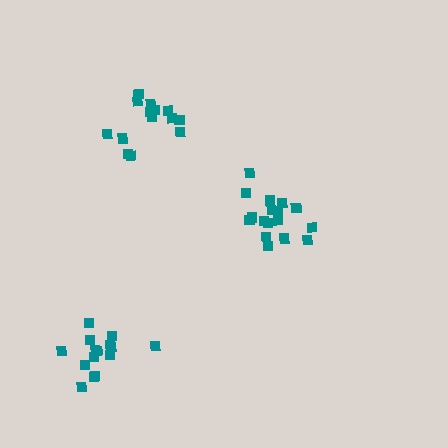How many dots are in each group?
Group 1: 14 dots, Group 2: 20 dots, Group 3: 15 dots (49 total).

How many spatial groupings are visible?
There are 3 spatial groupings.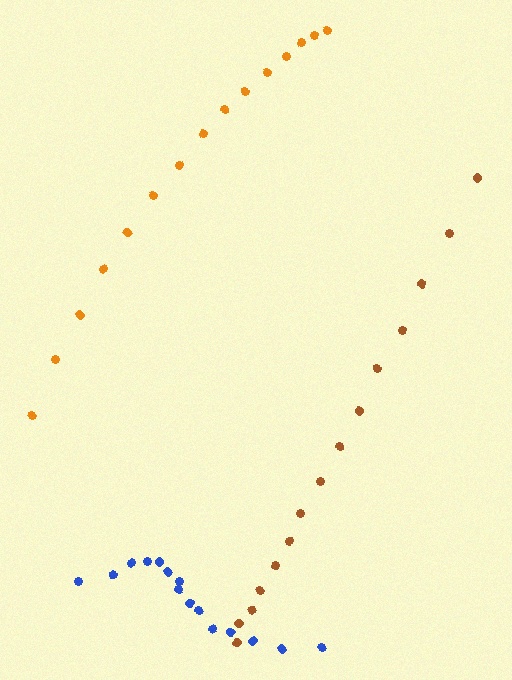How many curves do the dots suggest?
There are 3 distinct paths.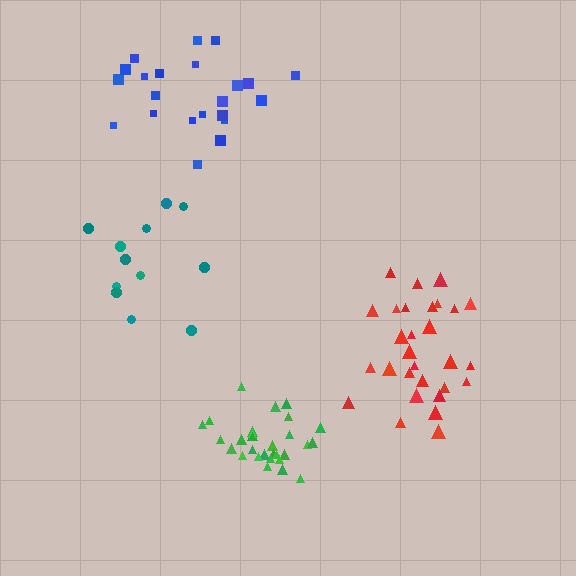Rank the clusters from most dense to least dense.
green, red, blue, teal.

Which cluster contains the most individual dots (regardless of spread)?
Green (30).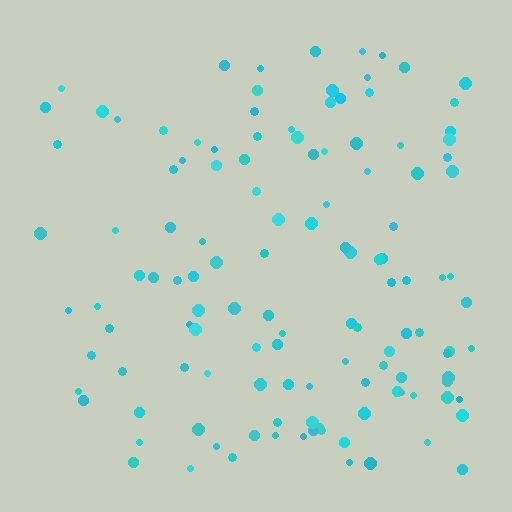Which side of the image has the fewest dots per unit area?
The left.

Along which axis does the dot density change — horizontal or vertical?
Horizontal.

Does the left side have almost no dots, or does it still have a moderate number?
Still a moderate number, just noticeably fewer than the right.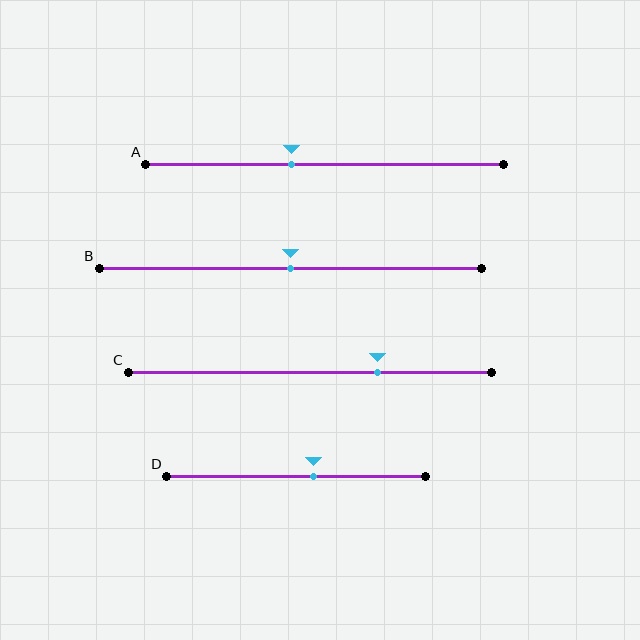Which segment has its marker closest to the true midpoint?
Segment B has its marker closest to the true midpoint.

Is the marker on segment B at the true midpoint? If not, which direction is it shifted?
Yes, the marker on segment B is at the true midpoint.